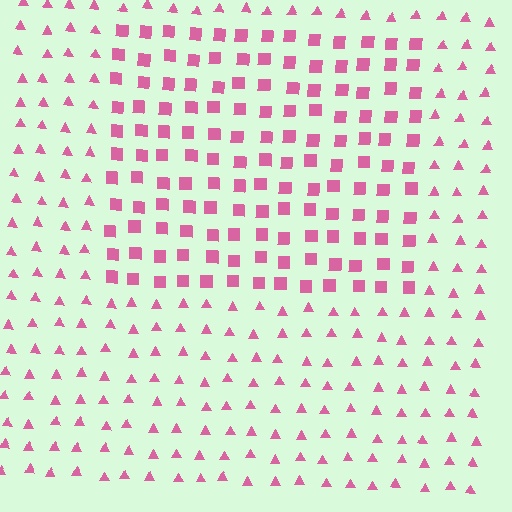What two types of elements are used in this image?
The image uses squares inside the rectangle region and triangles outside it.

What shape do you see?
I see a rectangle.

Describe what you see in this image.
The image is filled with small pink elements arranged in a uniform grid. A rectangle-shaped region contains squares, while the surrounding area contains triangles. The boundary is defined purely by the change in element shape.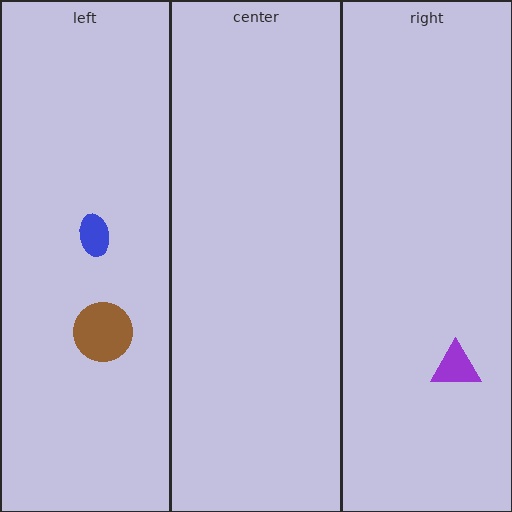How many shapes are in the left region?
2.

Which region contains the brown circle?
The left region.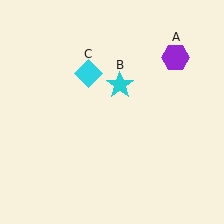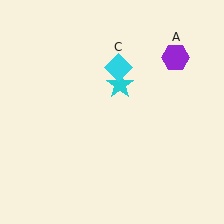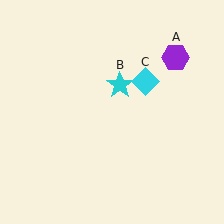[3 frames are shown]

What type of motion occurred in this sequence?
The cyan diamond (object C) rotated clockwise around the center of the scene.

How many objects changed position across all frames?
1 object changed position: cyan diamond (object C).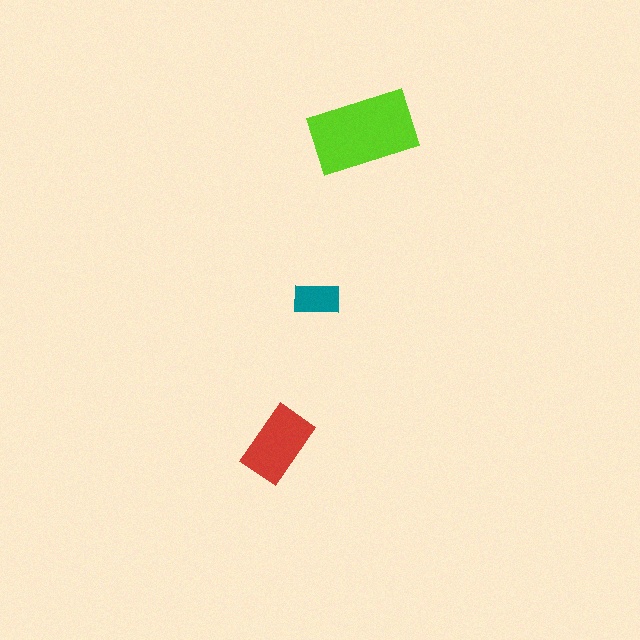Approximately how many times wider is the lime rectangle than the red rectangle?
About 1.5 times wider.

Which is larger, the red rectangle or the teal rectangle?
The red one.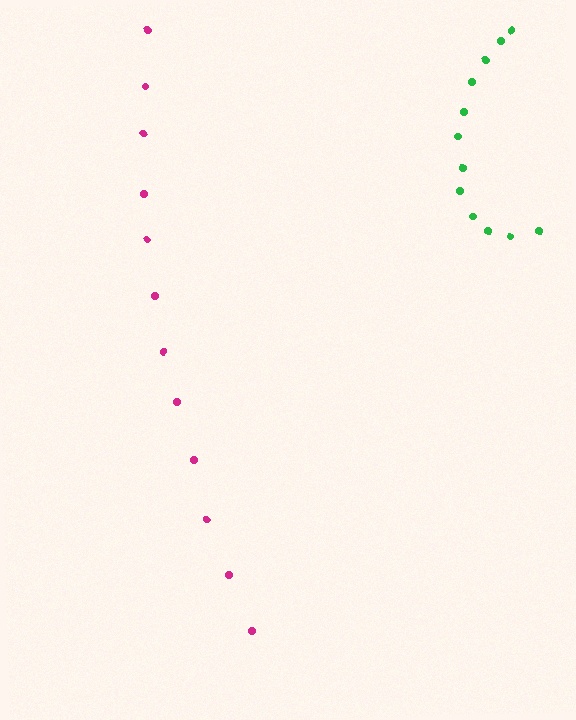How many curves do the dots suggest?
There are 2 distinct paths.